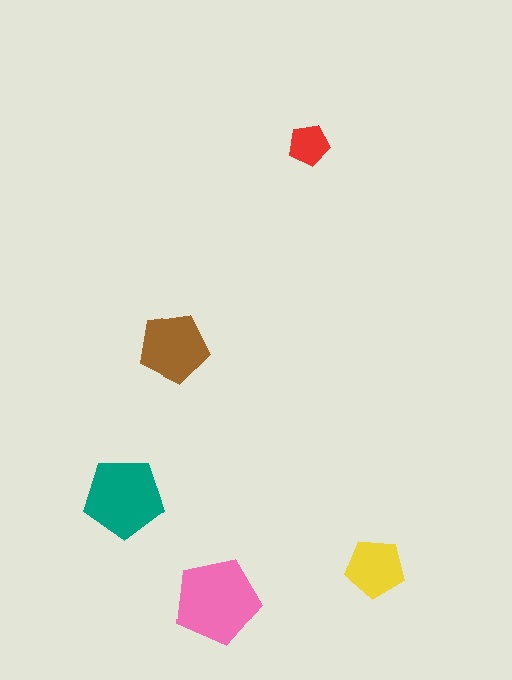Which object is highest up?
The red pentagon is topmost.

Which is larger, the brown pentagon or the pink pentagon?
The pink one.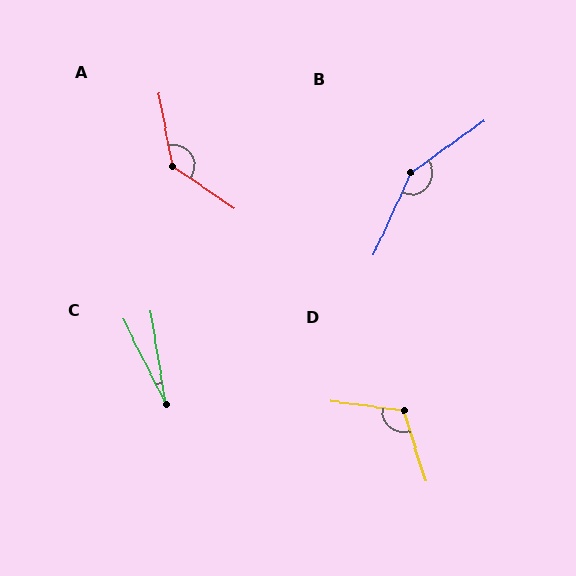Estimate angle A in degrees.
Approximately 135 degrees.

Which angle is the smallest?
C, at approximately 17 degrees.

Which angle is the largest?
B, at approximately 150 degrees.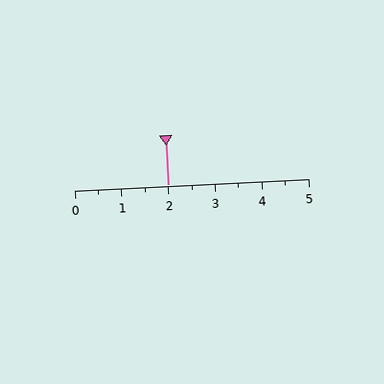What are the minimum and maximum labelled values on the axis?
The axis runs from 0 to 5.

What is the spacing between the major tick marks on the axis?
The major ticks are spaced 1 apart.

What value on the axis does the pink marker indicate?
The marker indicates approximately 2.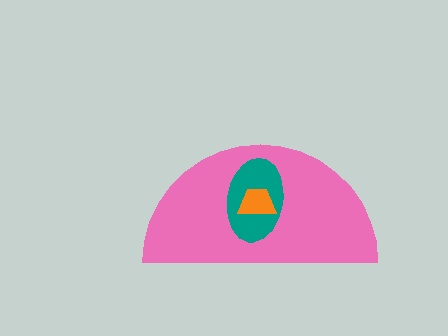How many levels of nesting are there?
3.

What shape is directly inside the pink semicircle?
The teal ellipse.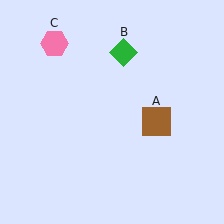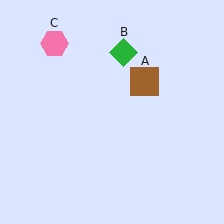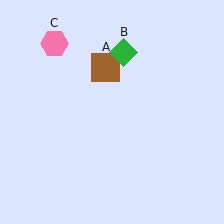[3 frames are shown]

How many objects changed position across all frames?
1 object changed position: brown square (object A).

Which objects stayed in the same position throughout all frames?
Green diamond (object B) and pink hexagon (object C) remained stationary.